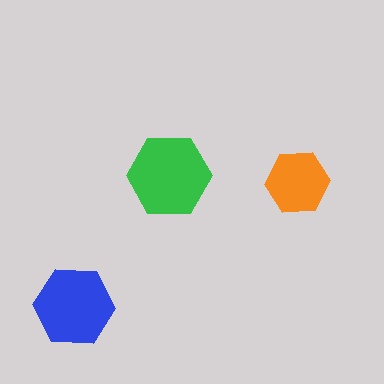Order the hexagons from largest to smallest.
the green one, the blue one, the orange one.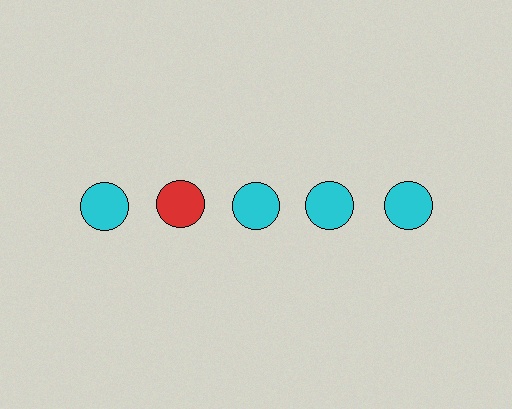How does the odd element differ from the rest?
It has a different color: red instead of cyan.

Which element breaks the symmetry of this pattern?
The red circle in the top row, second from left column breaks the symmetry. All other shapes are cyan circles.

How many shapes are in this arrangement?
There are 5 shapes arranged in a grid pattern.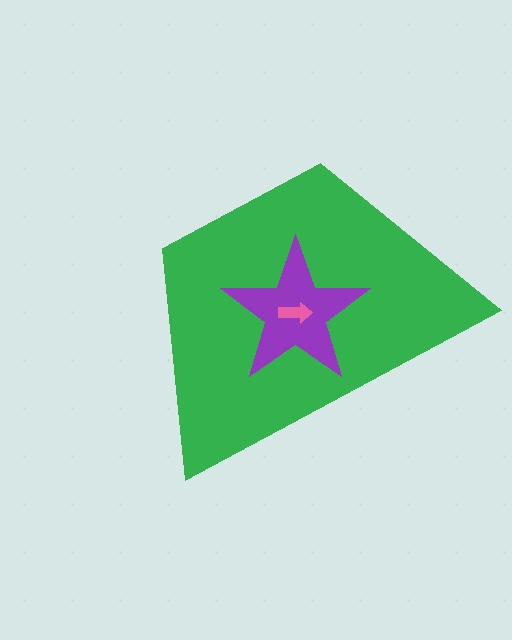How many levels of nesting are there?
3.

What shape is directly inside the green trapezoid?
The purple star.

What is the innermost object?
The pink arrow.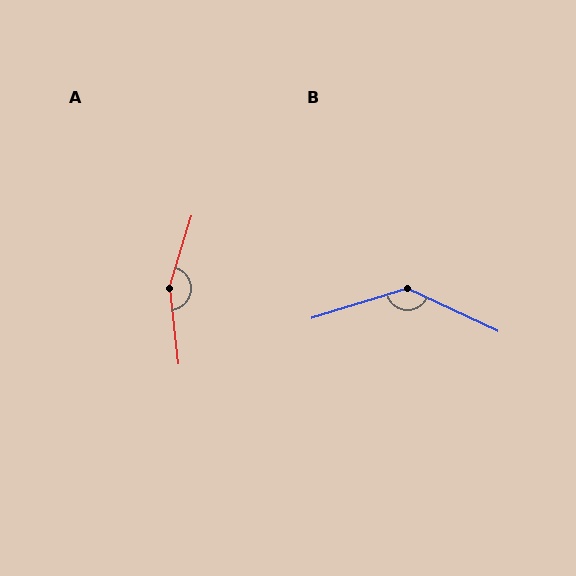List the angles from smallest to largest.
B (138°), A (157°).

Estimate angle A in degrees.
Approximately 157 degrees.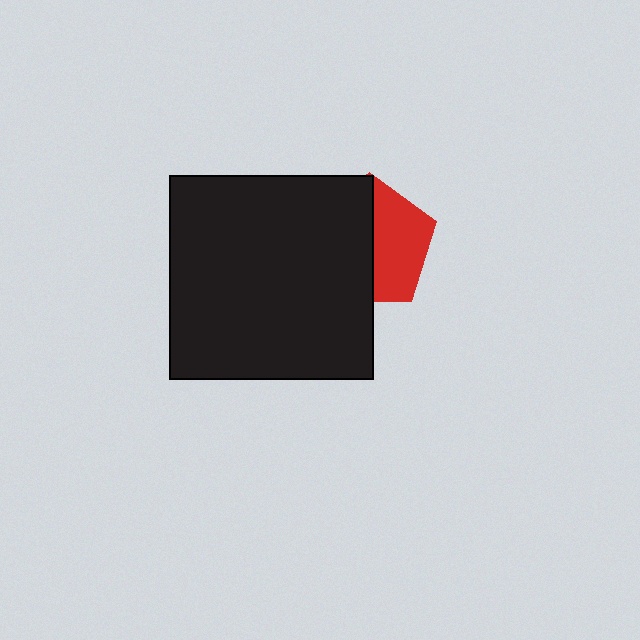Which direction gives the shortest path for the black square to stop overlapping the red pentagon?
Moving left gives the shortest separation.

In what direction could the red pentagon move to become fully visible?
The red pentagon could move right. That would shift it out from behind the black square entirely.